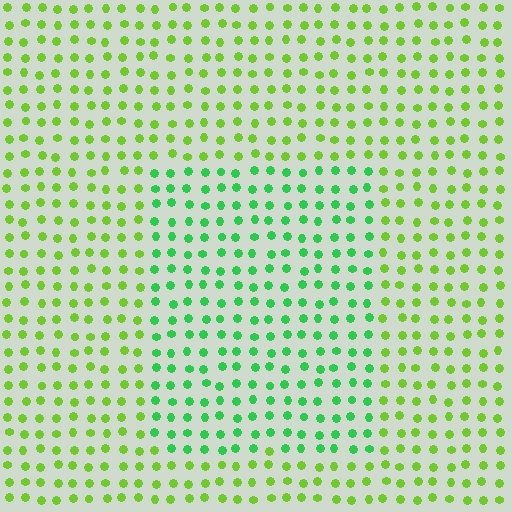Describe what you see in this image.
The image is filled with small lime elements in a uniform arrangement. A rectangle-shaped region is visible where the elements are tinted to a slightly different hue, forming a subtle color boundary.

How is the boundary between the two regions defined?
The boundary is defined purely by a slight shift in hue (about 39 degrees). Spacing, size, and orientation are identical on both sides.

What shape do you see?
I see a rectangle.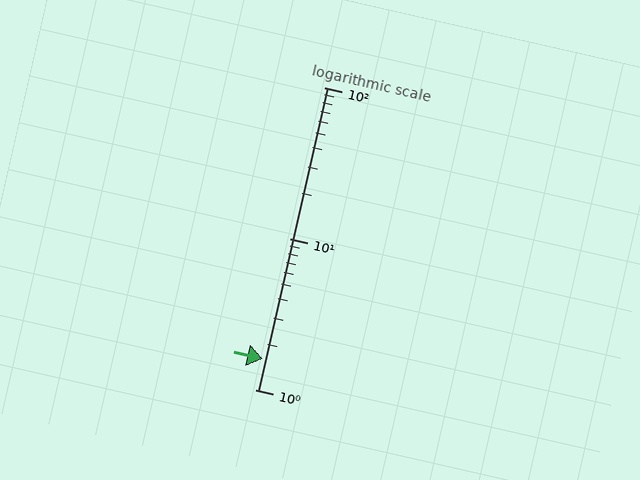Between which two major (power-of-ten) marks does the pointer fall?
The pointer is between 1 and 10.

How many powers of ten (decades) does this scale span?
The scale spans 2 decades, from 1 to 100.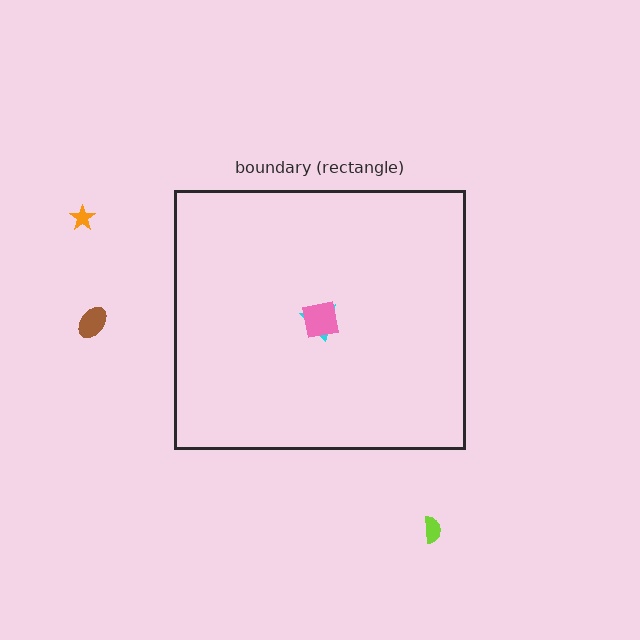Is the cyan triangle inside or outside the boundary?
Inside.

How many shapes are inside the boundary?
2 inside, 3 outside.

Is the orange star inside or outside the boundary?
Outside.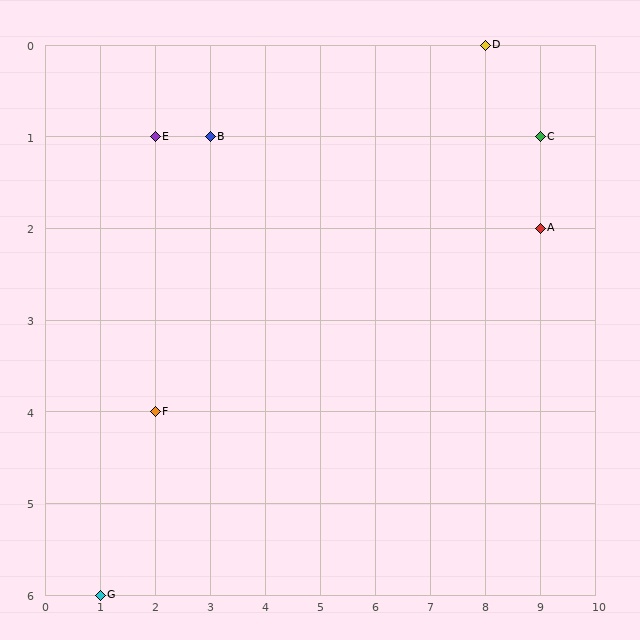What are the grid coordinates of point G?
Point G is at grid coordinates (1, 6).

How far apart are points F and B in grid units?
Points F and B are 1 column and 3 rows apart (about 3.2 grid units diagonally).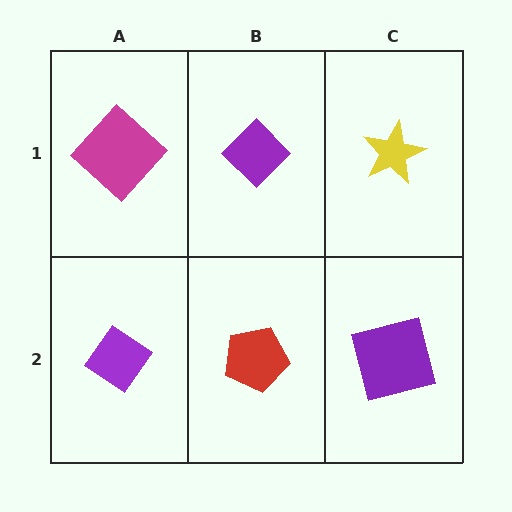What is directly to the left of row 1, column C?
A purple diamond.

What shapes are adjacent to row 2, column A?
A magenta diamond (row 1, column A), a red pentagon (row 2, column B).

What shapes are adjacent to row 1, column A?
A purple diamond (row 2, column A), a purple diamond (row 1, column B).